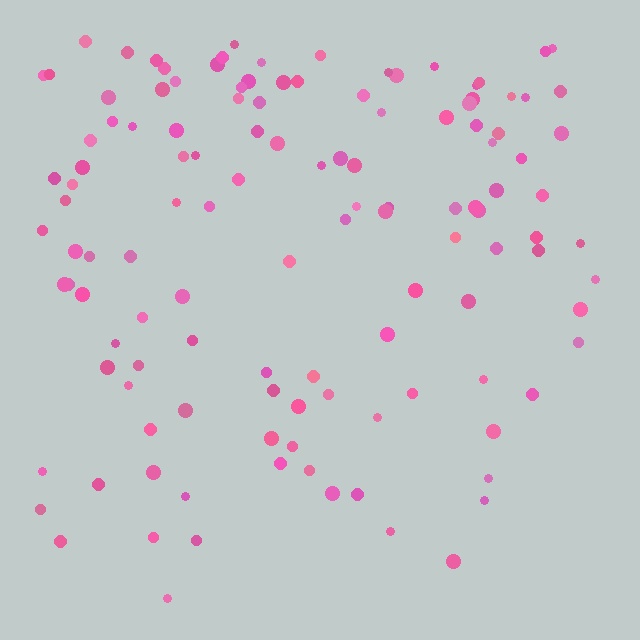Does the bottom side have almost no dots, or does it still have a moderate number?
Still a moderate number, just noticeably fewer than the top.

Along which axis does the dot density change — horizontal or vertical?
Vertical.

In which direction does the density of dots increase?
From bottom to top, with the top side densest.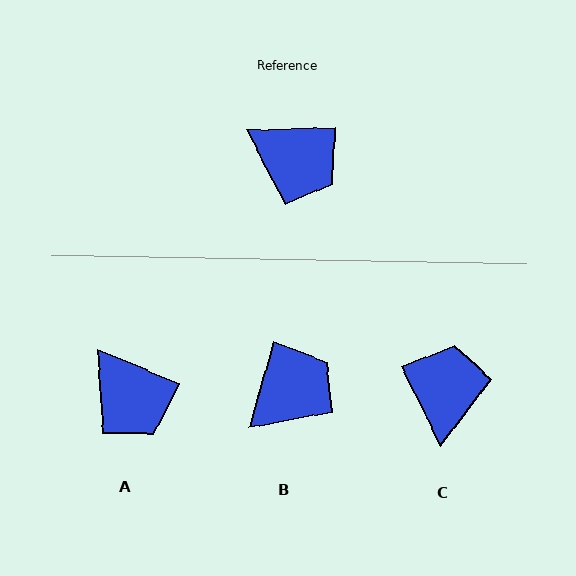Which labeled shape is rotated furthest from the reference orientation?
C, about 115 degrees away.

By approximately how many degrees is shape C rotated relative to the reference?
Approximately 115 degrees counter-clockwise.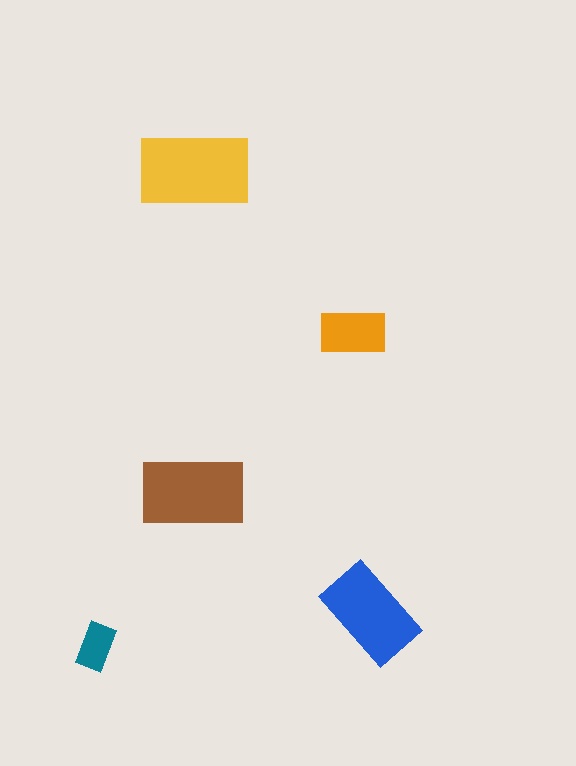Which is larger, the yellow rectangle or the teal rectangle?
The yellow one.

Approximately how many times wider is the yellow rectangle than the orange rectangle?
About 1.5 times wider.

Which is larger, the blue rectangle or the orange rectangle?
The blue one.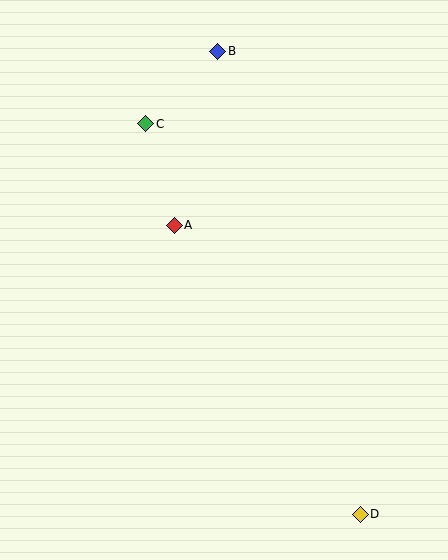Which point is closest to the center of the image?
Point A at (174, 225) is closest to the center.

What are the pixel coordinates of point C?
Point C is at (146, 124).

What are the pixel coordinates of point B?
Point B is at (218, 51).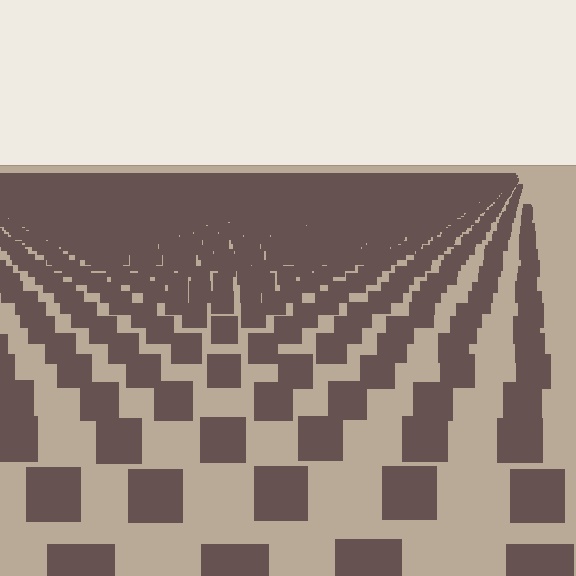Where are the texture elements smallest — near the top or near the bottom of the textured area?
Near the top.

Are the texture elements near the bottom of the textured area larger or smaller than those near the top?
Larger. Near the bottom, elements are closer to the viewer and appear at a bigger on-screen size.